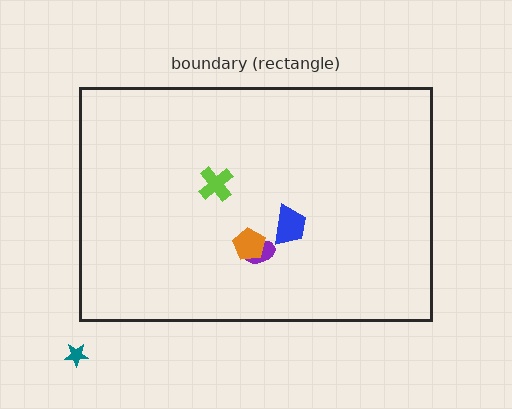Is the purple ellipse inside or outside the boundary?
Inside.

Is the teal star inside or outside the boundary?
Outside.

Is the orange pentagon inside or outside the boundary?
Inside.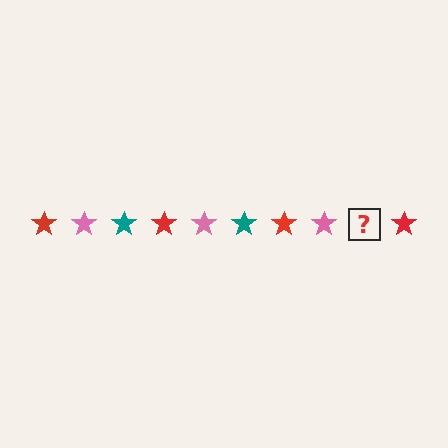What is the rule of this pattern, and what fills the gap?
The rule is that the pattern cycles through red, pink, teal stars. The gap should be filled with a teal star.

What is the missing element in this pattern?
The missing element is a teal star.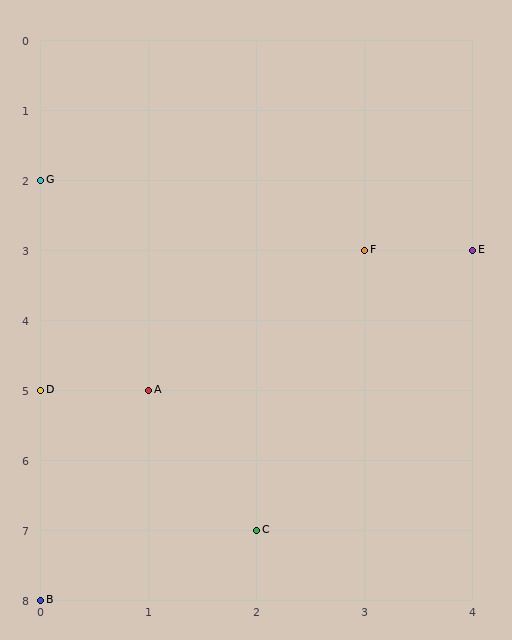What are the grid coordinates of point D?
Point D is at grid coordinates (0, 5).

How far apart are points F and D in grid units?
Points F and D are 3 columns and 2 rows apart (about 3.6 grid units diagonally).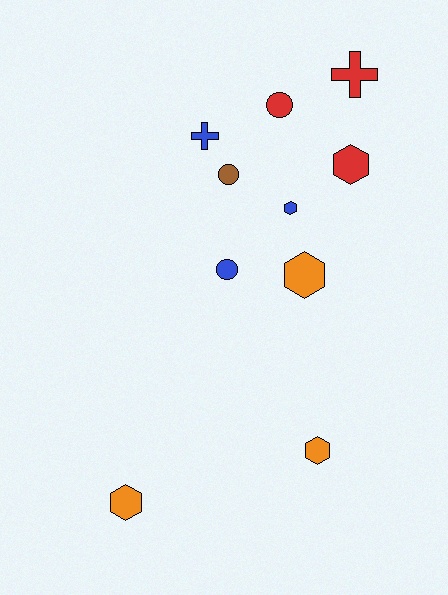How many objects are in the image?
There are 10 objects.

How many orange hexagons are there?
There are 3 orange hexagons.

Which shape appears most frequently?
Hexagon, with 5 objects.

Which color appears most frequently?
Orange, with 3 objects.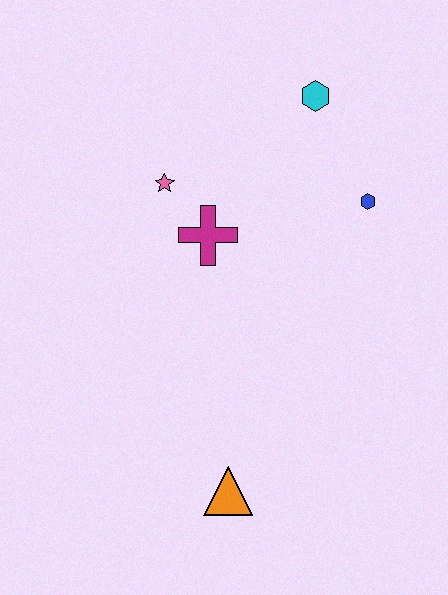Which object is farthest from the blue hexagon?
The orange triangle is farthest from the blue hexagon.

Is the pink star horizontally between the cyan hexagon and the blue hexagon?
No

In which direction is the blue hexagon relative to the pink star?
The blue hexagon is to the right of the pink star.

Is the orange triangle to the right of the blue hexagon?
No